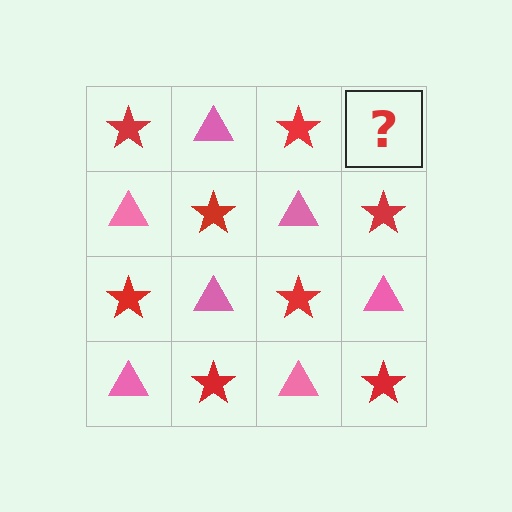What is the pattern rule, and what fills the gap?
The rule is that it alternates red star and pink triangle in a checkerboard pattern. The gap should be filled with a pink triangle.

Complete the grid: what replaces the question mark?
The question mark should be replaced with a pink triangle.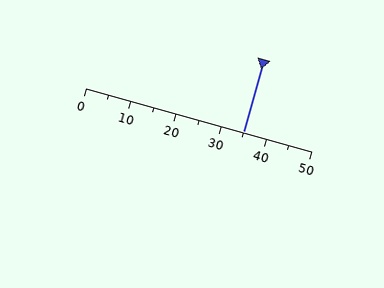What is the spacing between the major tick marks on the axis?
The major ticks are spaced 10 apart.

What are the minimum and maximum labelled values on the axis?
The axis runs from 0 to 50.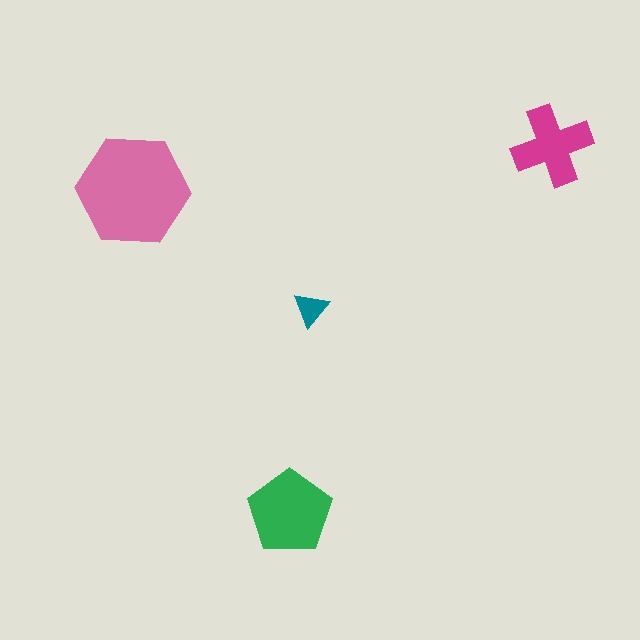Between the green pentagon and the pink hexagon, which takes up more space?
The pink hexagon.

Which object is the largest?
The pink hexagon.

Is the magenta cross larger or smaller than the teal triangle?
Larger.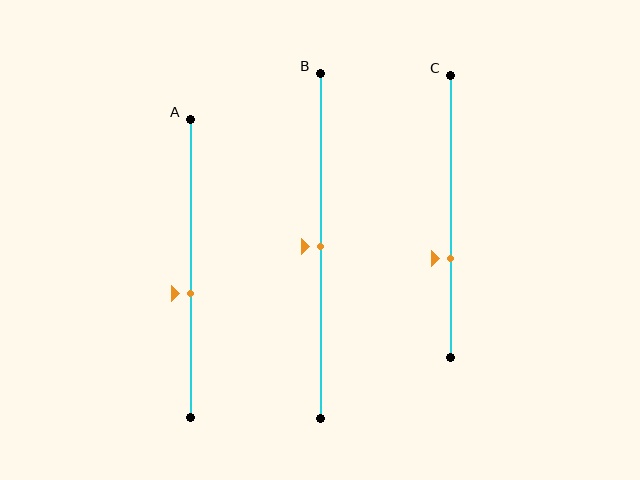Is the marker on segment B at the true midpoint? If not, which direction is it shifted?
Yes, the marker on segment B is at the true midpoint.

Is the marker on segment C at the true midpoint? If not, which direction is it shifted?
No, the marker on segment C is shifted downward by about 15% of the segment length.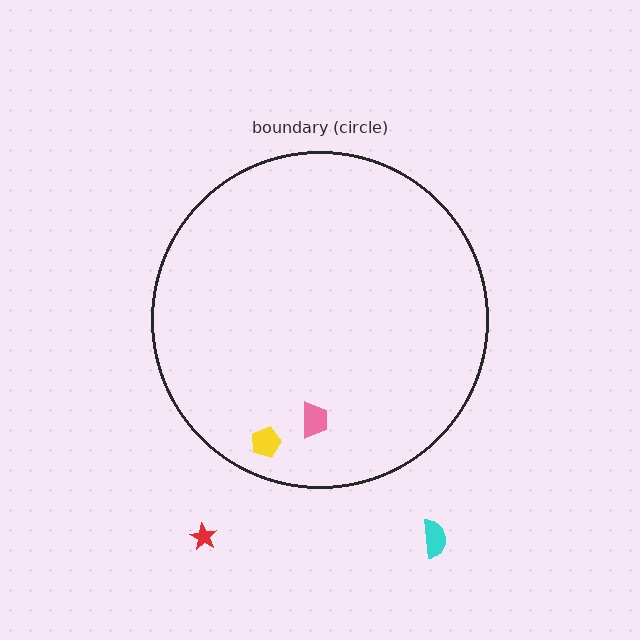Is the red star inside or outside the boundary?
Outside.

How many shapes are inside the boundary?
2 inside, 2 outside.